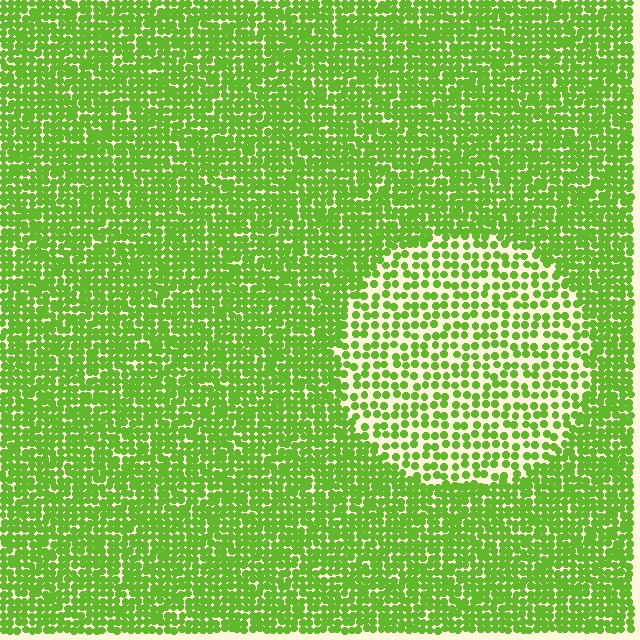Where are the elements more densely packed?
The elements are more densely packed outside the circle boundary.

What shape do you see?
I see a circle.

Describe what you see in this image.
The image contains small lime elements arranged at two different densities. A circle-shaped region is visible where the elements are less densely packed than the surrounding area.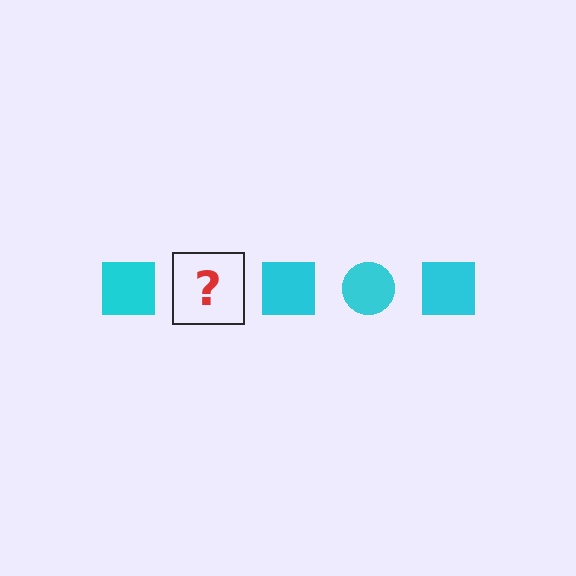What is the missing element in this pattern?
The missing element is a cyan circle.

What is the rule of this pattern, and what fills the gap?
The rule is that the pattern cycles through square, circle shapes in cyan. The gap should be filled with a cyan circle.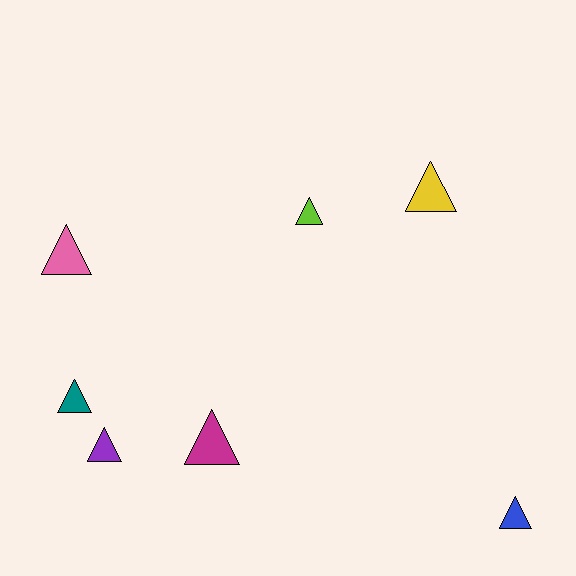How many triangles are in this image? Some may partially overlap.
There are 7 triangles.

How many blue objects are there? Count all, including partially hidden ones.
There is 1 blue object.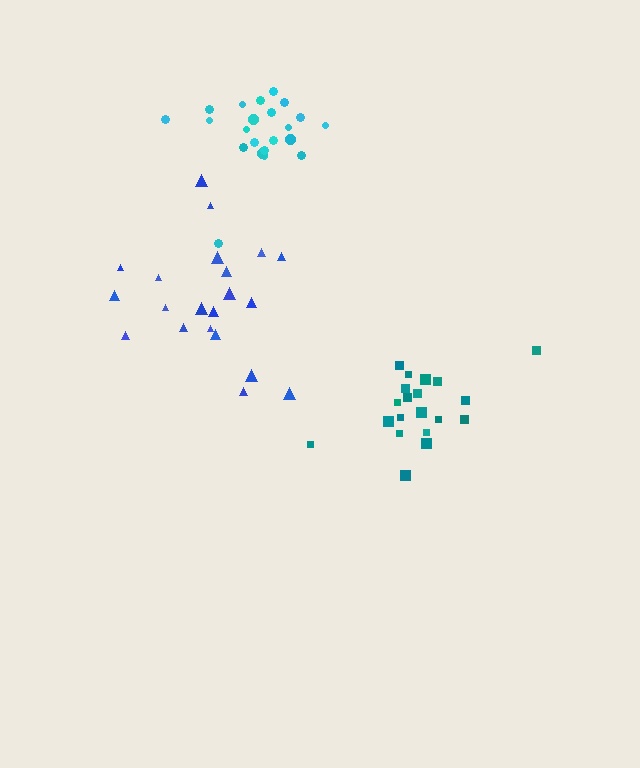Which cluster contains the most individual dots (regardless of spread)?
Cyan (22).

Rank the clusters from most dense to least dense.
cyan, teal, blue.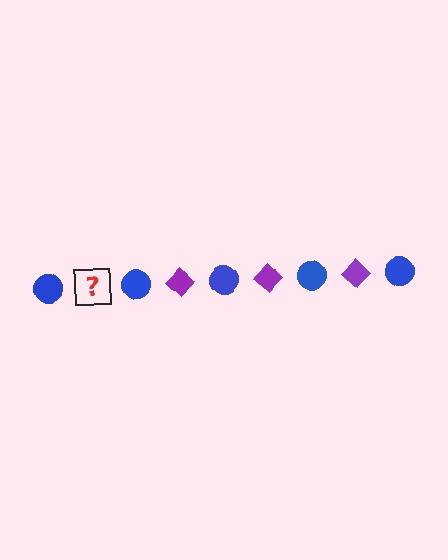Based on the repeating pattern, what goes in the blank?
The blank should be a purple diamond.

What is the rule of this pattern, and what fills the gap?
The rule is that the pattern alternates between blue circle and purple diamond. The gap should be filled with a purple diamond.